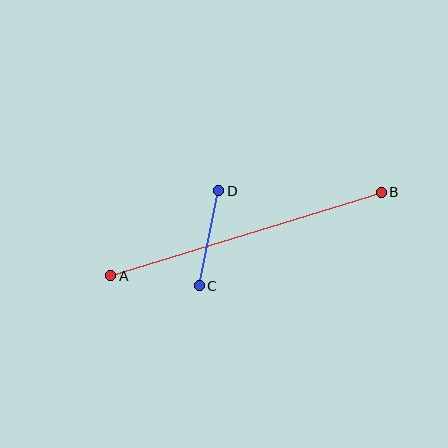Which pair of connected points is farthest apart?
Points A and B are farthest apart.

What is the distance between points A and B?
The distance is approximately 283 pixels.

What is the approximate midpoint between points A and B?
The midpoint is at approximately (246, 234) pixels.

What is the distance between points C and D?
The distance is approximately 97 pixels.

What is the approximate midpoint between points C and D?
The midpoint is at approximately (209, 238) pixels.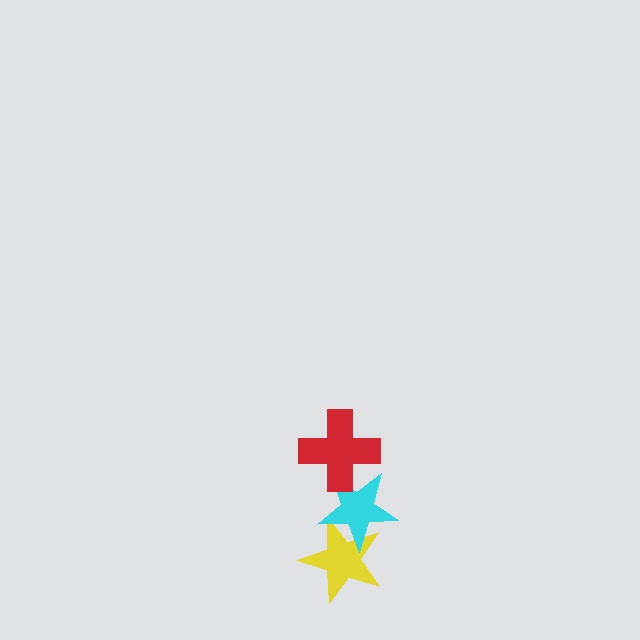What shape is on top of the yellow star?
The cyan star is on top of the yellow star.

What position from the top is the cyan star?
The cyan star is 2nd from the top.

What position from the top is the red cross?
The red cross is 1st from the top.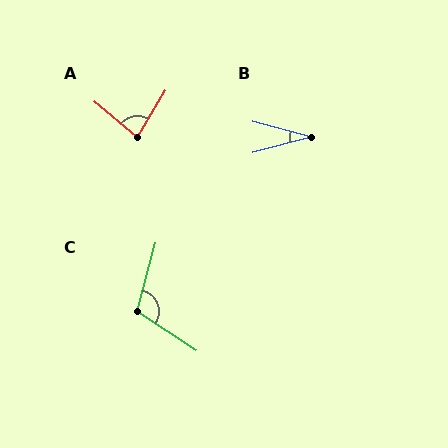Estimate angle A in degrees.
Approximately 81 degrees.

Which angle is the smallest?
B, at approximately 29 degrees.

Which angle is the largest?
C, at approximately 108 degrees.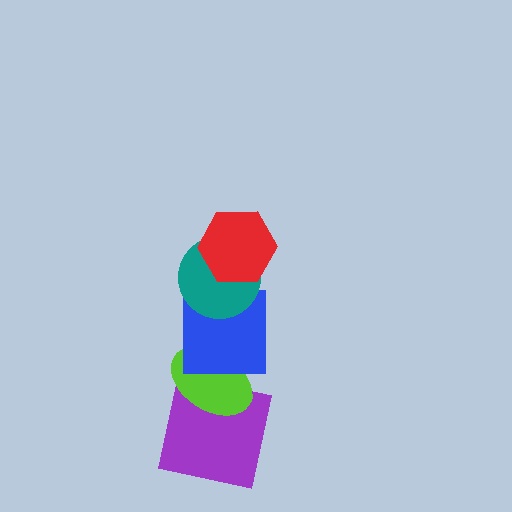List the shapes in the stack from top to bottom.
From top to bottom: the red hexagon, the teal circle, the blue square, the lime ellipse, the purple square.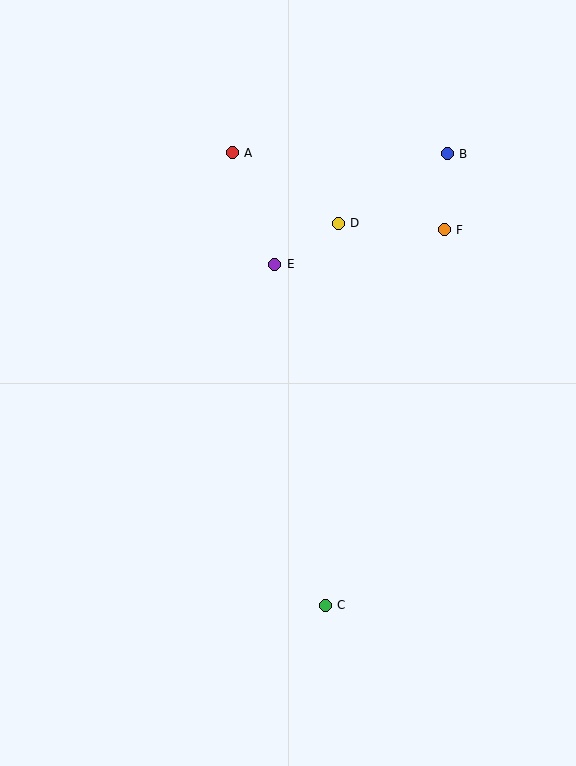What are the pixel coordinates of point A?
Point A is at (232, 153).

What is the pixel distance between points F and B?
The distance between F and B is 76 pixels.